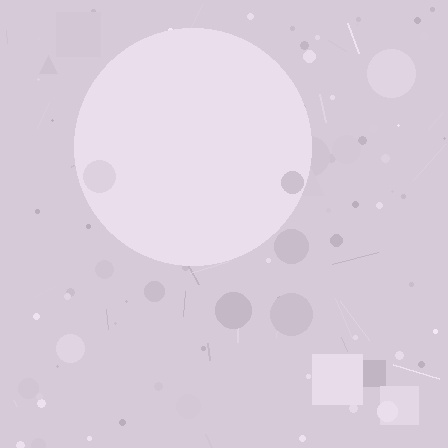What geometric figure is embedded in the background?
A circle is embedded in the background.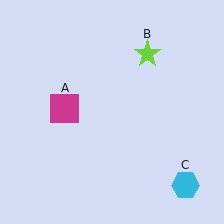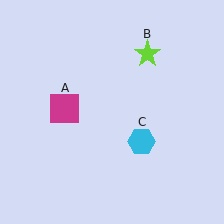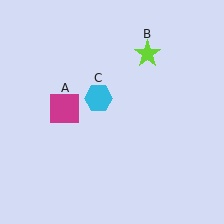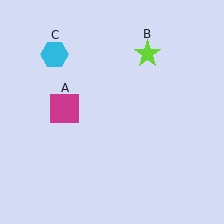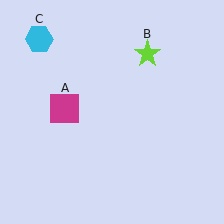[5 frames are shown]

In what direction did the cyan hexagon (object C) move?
The cyan hexagon (object C) moved up and to the left.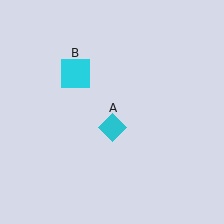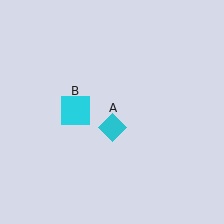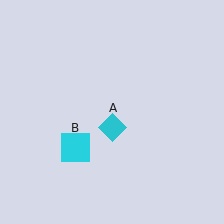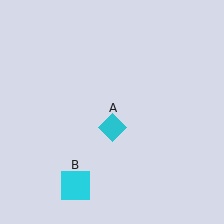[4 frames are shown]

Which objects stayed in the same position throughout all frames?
Cyan diamond (object A) remained stationary.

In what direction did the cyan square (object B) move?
The cyan square (object B) moved down.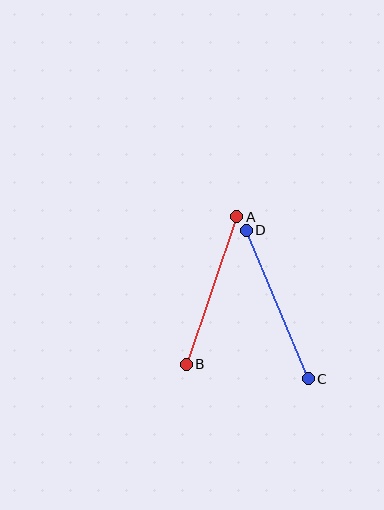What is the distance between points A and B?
The distance is approximately 156 pixels.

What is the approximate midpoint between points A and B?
The midpoint is at approximately (211, 290) pixels.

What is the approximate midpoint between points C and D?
The midpoint is at approximately (277, 305) pixels.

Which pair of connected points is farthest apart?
Points C and D are farthest apart.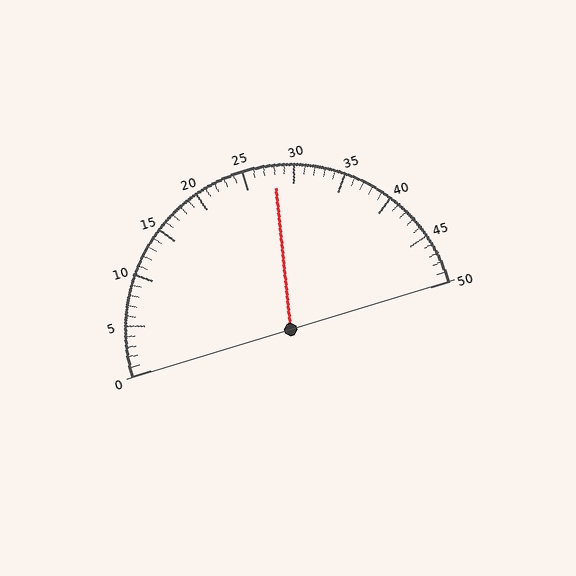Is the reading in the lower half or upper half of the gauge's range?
The reading is in the upper half of the range (0 to 50).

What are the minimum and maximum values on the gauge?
The gauge ranges from 0 to 50.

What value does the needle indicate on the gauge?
The needle indicates approximately 28.